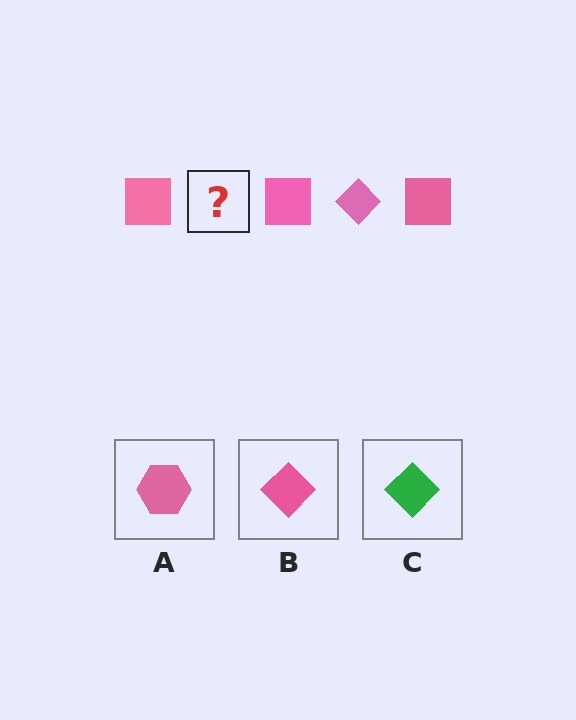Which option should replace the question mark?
Option B.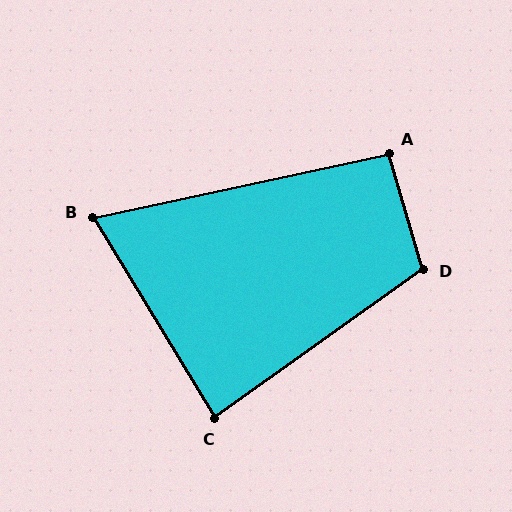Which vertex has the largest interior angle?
D, at approximately 109 degrees.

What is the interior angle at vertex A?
Approximately 94 degrees (approximately right).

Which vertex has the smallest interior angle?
B, at approximately 71 degrees.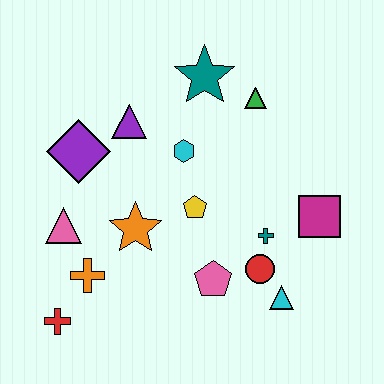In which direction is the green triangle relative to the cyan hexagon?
The green triangle is to the right of the cyan hexagon.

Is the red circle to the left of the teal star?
No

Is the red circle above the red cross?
Yes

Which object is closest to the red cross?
The orange cross is closest to the red cross.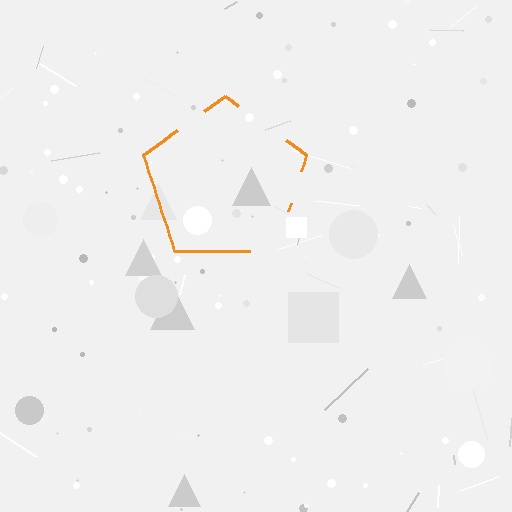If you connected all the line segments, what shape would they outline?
They would outline a pentagon.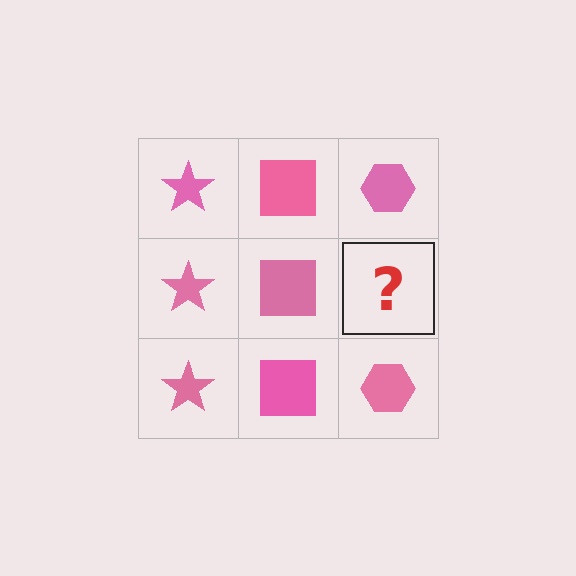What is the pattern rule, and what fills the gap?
The rule is that each column has a consistent shape. The gap should be filled with a pink hexagon.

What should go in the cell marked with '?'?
The missing cell should contain a pink hexagon.